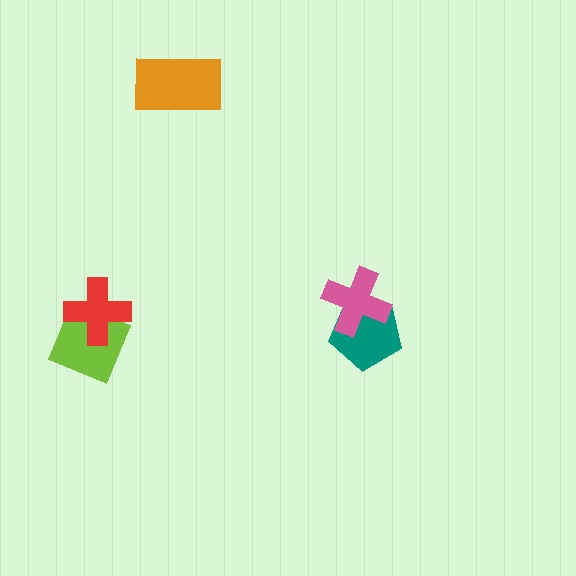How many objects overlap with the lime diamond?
1 object overlaps with the lime diamond.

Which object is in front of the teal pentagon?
The pink cross is in front of the teal pentagon.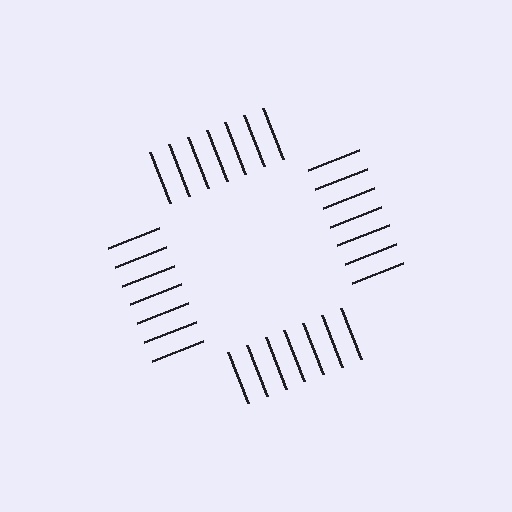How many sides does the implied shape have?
4 sides — the line-ends trace a square.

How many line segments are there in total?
28 — 7 along each of the 4 edges.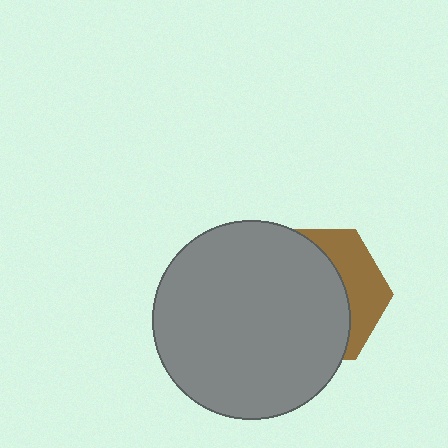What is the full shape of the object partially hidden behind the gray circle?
The partially hidden object is a brown hexagon.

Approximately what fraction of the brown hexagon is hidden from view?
Roughly 68% of the brown hexagon is hidden behind the gray circle.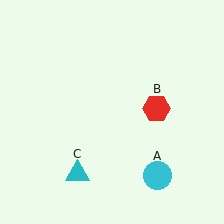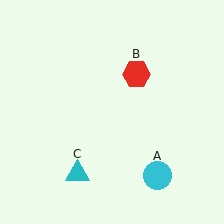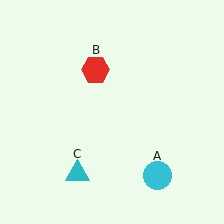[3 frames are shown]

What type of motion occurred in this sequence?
The red hexagon (object B) rotated counterclockwise around the center of the scene.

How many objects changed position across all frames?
1 object changed position: red hexagon (object B).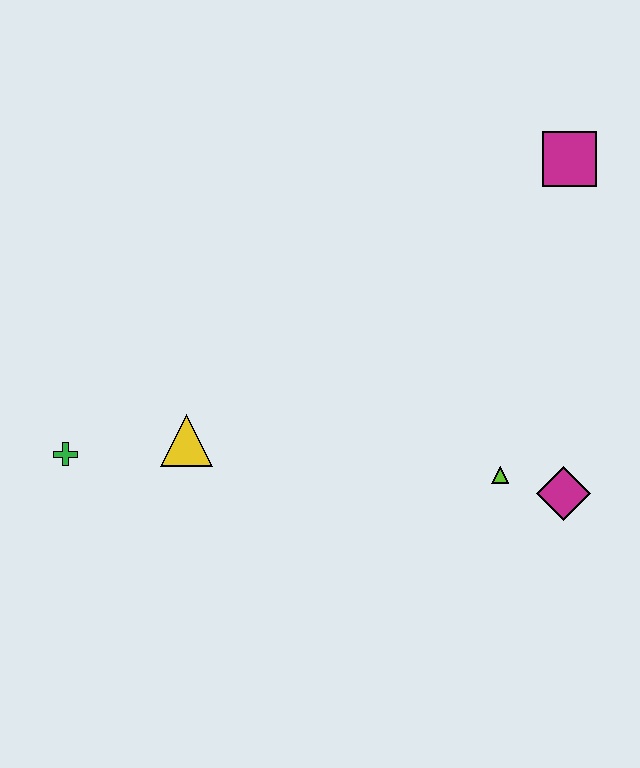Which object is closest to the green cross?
The yellow triangle is closest to the green cross.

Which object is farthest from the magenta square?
The green cross is farthest from the magenta square.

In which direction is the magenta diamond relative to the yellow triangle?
The magenta diamond is to the right of the yellow triangle.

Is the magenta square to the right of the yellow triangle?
Yes